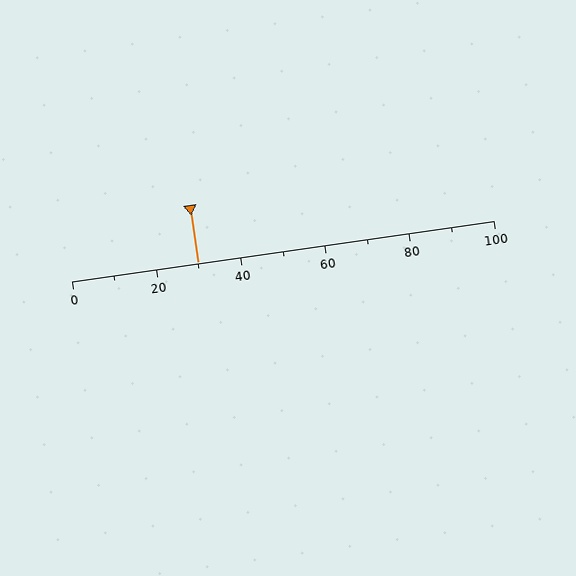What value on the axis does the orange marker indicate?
The marker indicates approximately 30.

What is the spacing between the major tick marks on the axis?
The major ticks are spaced 20 apart.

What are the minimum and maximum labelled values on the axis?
The axis runs from 0 to 100.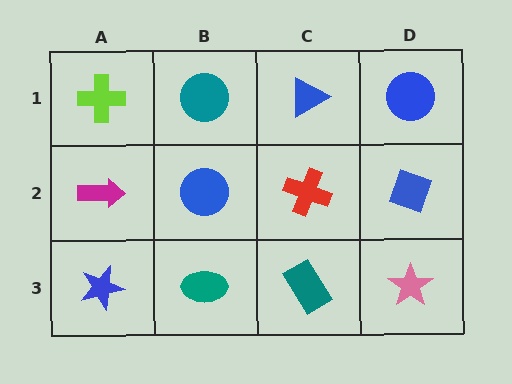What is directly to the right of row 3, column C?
A pink star.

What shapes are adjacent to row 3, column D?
A blue diamond (row 2, column D), a teal rectangle (row 3, column C).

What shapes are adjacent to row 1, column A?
A magenta arrow (row 2, column A), a teal circle (row 1, column B).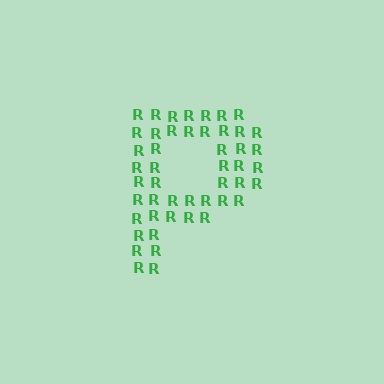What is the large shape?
The large shape is the letter P.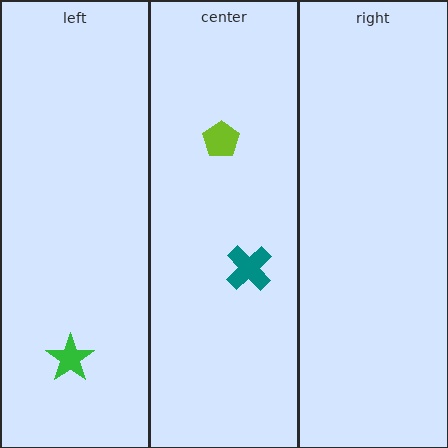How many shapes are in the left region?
1.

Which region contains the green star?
The left region.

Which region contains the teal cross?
The center region.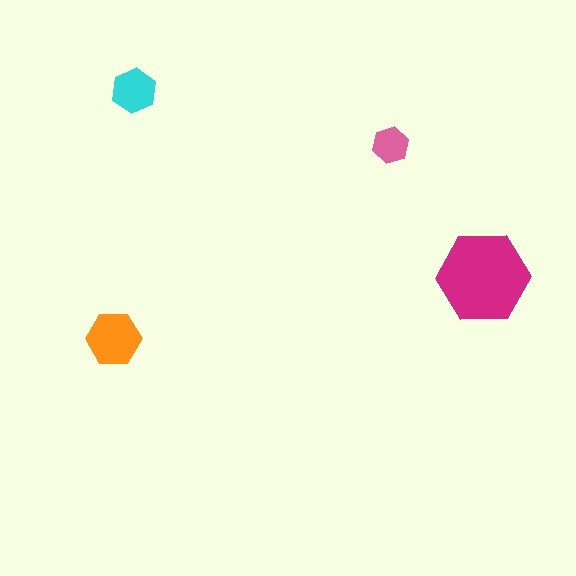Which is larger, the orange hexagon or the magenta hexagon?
The magenta one.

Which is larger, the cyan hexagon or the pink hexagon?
The cyan one.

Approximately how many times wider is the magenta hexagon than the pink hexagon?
About 2.5 times wider.